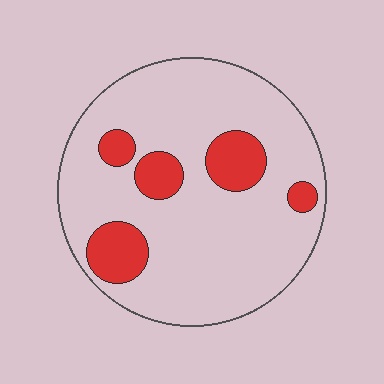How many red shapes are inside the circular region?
5.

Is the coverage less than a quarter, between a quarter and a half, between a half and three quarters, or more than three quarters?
Less than a quarter.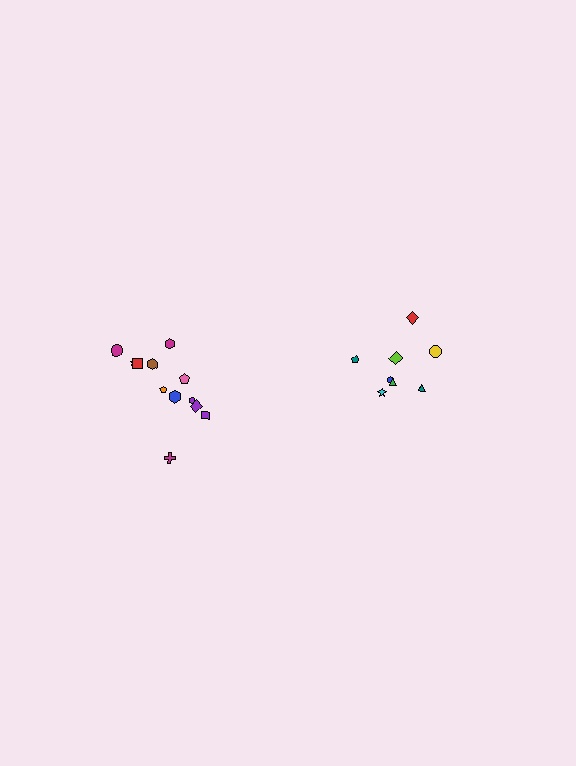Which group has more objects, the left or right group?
The left group.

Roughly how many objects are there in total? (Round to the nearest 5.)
Roughly 20 objects in total.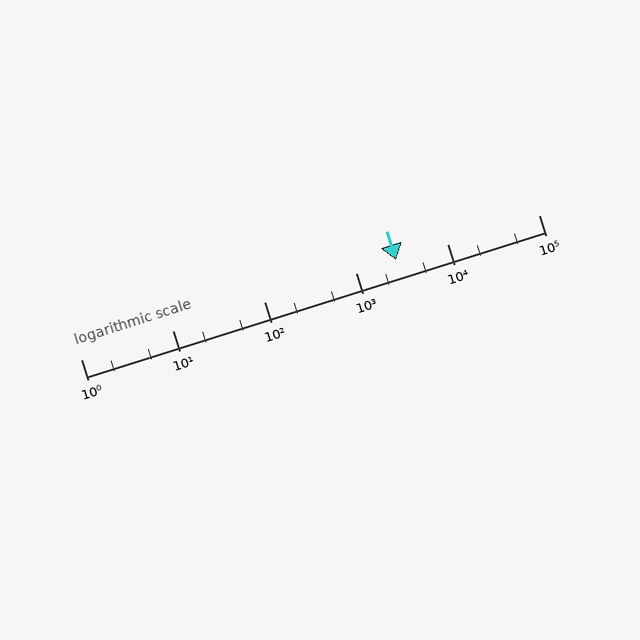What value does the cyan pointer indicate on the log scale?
The pointer indicates approximately 2800.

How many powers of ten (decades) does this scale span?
The scale spans 5 decades, from 1 to 100000.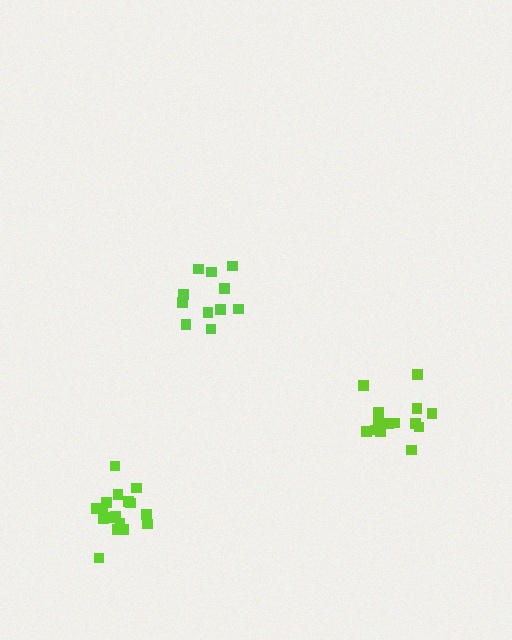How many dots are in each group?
Group 1: 14 dots, Group 2: 17 dots, Group 3: 11 dots (42 total).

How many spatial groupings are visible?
There are 3 spatial groupings.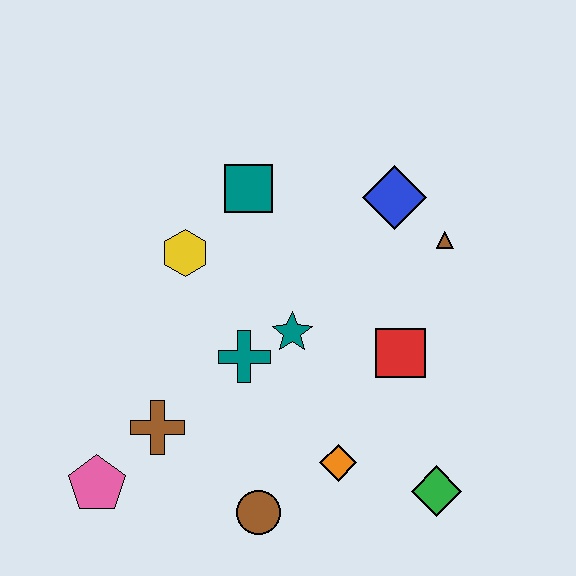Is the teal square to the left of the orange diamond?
Yes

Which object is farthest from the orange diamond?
The teal square is farthest from the orange diamond.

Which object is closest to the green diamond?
The orange diamond is closest to the green diamond.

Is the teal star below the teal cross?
No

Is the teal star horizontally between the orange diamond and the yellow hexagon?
Yes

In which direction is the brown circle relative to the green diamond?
The brown circle is to the left of the green diamond.